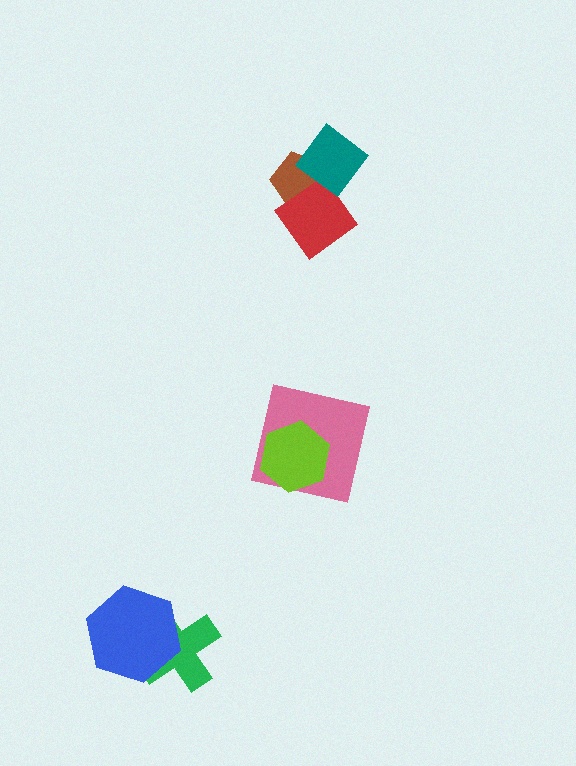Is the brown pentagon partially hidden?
Yes, it is partially covered by another shape.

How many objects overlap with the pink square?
1 object overlaps with the pink square.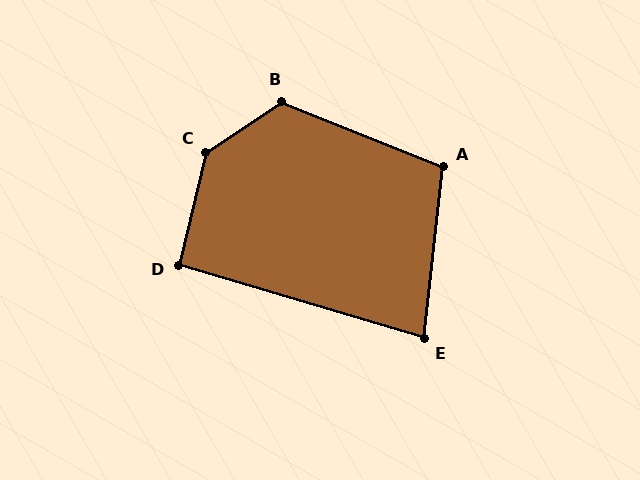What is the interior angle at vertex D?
Approximately 93 degrees (approximately right).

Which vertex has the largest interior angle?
C, at approximately 138 degrees.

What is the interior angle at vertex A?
Approximately 106 degrees (obtuse).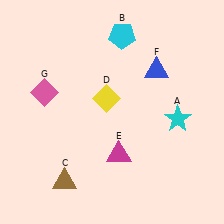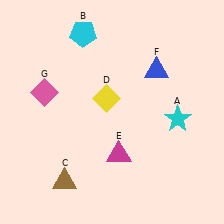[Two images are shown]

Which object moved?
The cyan pentagon (B) moved left.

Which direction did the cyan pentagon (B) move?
The cyan pentagon (B) moved left.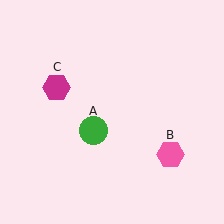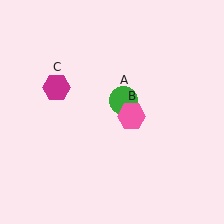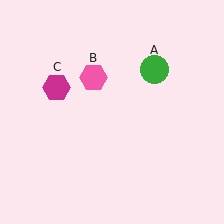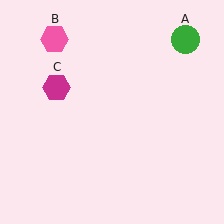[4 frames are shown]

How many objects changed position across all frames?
2 objects changed position: green circle (object A), pink hexagon (object B).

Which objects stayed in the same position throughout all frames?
Magenta hexagon (object C) remained stationary.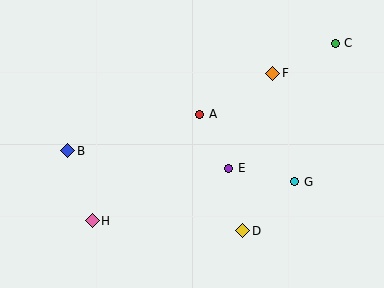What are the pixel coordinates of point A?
Point A is at (200, 114).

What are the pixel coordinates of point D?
Point D is at (243, 231).